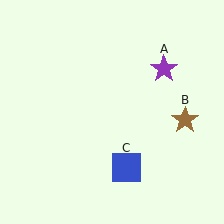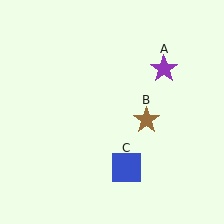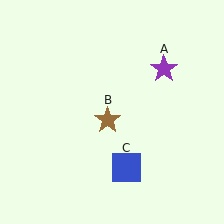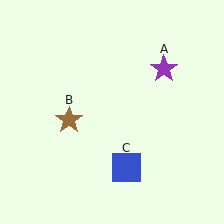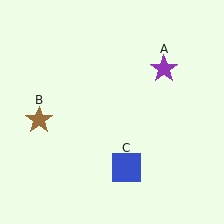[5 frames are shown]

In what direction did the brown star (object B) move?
The brown star (object B) moved left.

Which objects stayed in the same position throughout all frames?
Purple star (object A) and blue square (object C) remained stationary.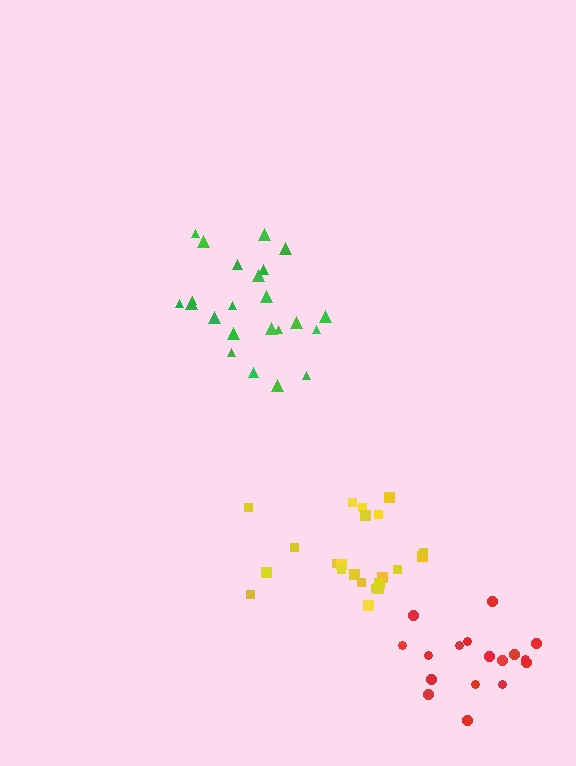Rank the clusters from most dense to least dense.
red, green, yellow.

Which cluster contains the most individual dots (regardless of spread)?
Green (23).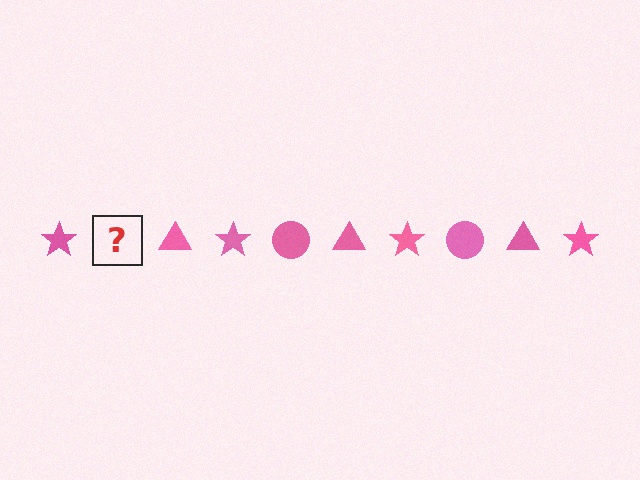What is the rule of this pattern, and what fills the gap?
The rule is that the pattern cycles through star, circle, triangle shapes in pink. The gap should be filled with a pink circle.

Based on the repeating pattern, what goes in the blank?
The blank should be a pink circle.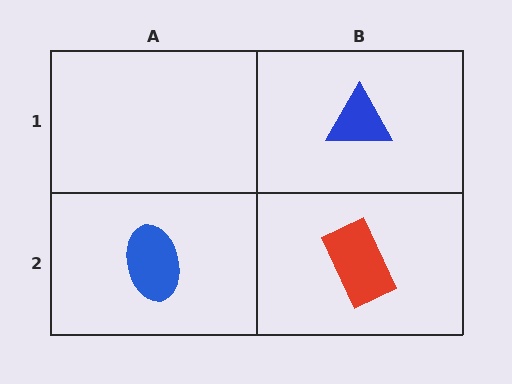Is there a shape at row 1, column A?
No, that cell is empty.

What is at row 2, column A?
A blue ellipse.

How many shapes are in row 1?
1 shape.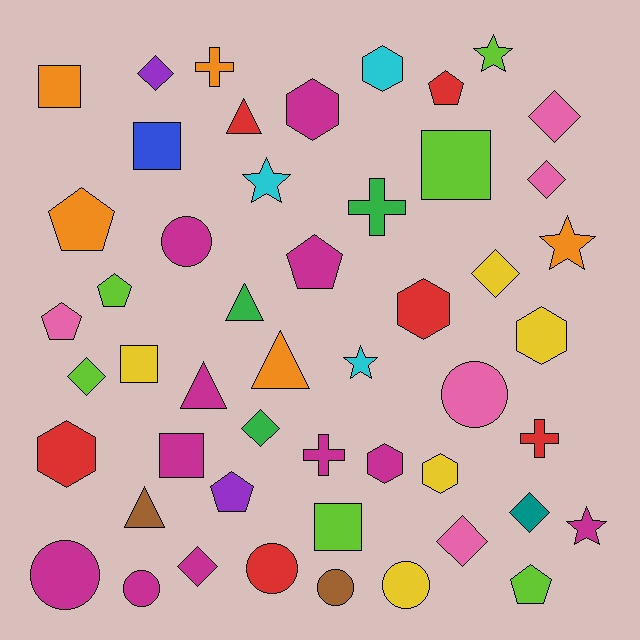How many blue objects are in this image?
There is 1 blue object.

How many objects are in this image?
There are 50 objects.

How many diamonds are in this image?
There are 9 diamonds.